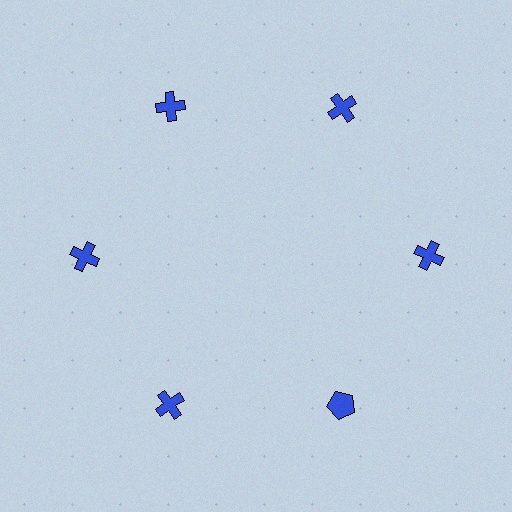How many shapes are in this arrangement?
There are 6 shapes arranged in a ring pattern.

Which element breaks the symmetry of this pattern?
The blue pentagon at roughly the 5 o'clock position breaks the symmetry. All other shapes are blue crosses.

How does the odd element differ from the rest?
It has a different shape: pentagon instead of cross.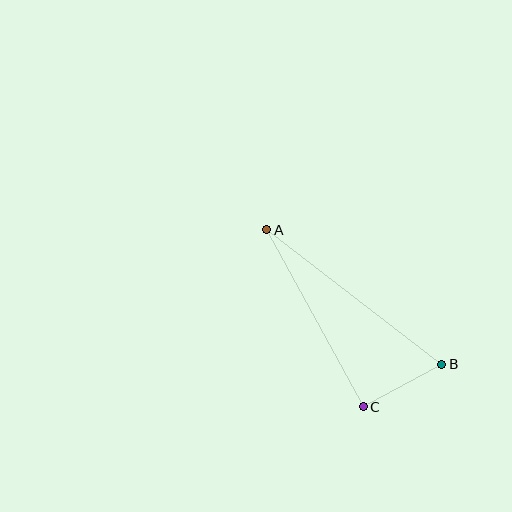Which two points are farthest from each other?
Points A and B are farthest from each other.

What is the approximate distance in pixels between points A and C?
The distance between A and C is approximately 201 pixels.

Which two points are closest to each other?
Points B and C are closest to each other.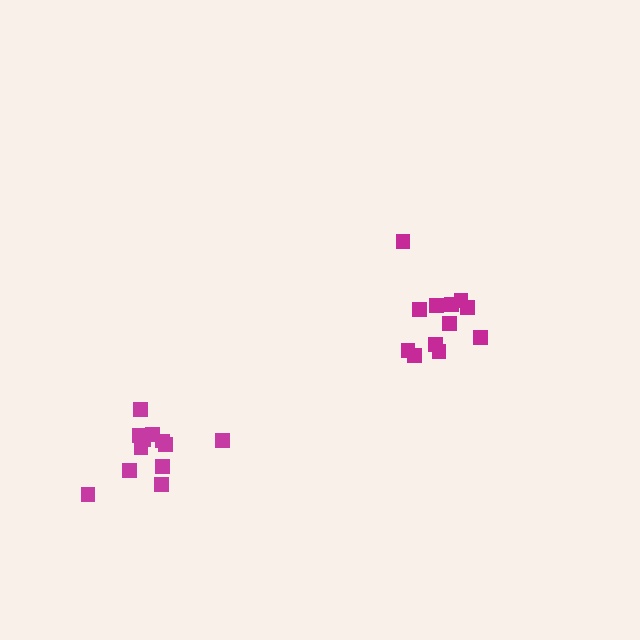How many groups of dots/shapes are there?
There are 2 groups.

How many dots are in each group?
Group 1: 12 dots, Group 2: 12 dots (24 total).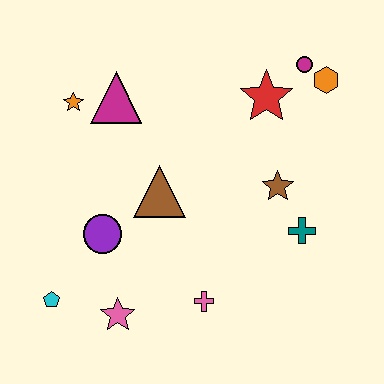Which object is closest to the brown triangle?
The purple circle is closest to the brown triangle.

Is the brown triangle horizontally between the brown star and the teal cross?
No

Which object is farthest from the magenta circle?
The cyan pentagon is farthest from the magenta circle.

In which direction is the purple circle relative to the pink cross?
The purple circle is to the left of the pink cross.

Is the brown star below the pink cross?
No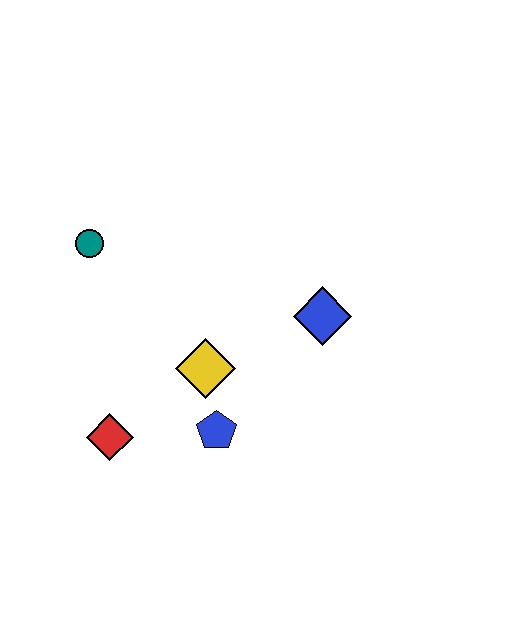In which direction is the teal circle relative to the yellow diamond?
The teal circle is above the yellow diamond.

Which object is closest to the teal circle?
The yellow diamond is closest to the teal circle.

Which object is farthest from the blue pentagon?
The teal circle is farthest from the blue pentagon.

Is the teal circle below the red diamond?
No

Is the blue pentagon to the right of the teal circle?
Yes